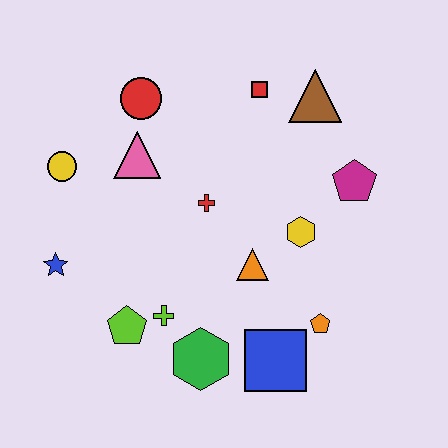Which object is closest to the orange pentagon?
The blue square is closest to the orange pentagon.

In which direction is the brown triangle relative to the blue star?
The brown triangle is to the right of the blue star.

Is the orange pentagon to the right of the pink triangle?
Yes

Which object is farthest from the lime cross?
The brown triangle is farthest from the lime cross.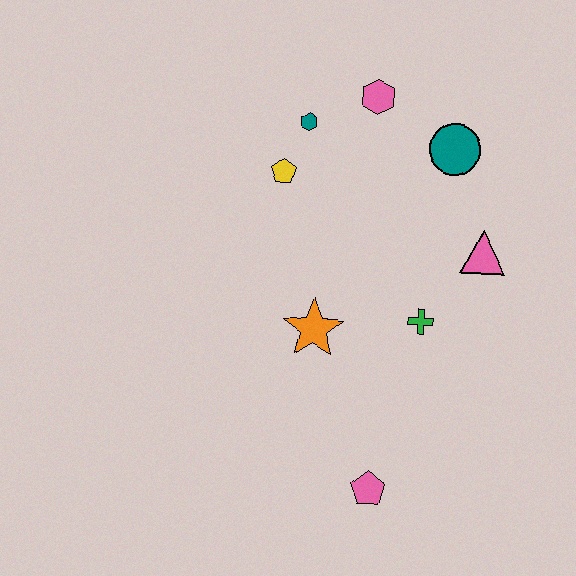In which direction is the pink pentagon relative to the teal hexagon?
The pink pentagon is below the teal hexagon.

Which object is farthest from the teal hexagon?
The pink pentagon is farthest from the teal hexagon.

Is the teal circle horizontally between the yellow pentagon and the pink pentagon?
No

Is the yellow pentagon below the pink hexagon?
Yes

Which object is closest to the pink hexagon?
The teal hexagon is closest to the pink hexagon.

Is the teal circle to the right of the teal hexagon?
Yes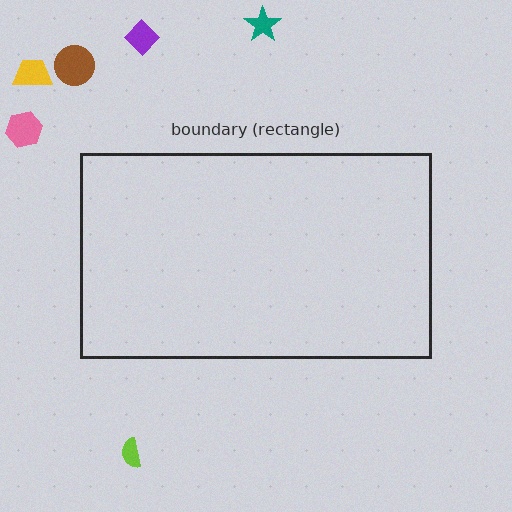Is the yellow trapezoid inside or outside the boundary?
Outside.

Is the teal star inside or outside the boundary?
Outside.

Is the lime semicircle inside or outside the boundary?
Outside.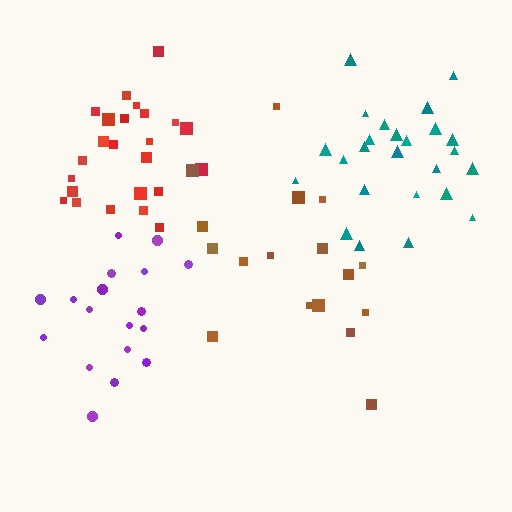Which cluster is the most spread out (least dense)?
Brown.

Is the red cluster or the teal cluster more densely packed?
Red.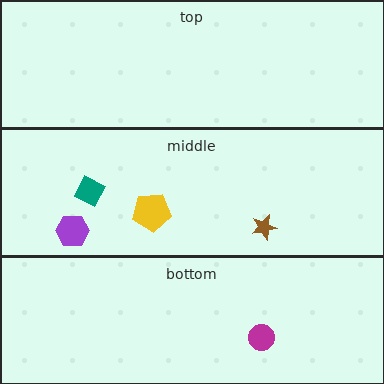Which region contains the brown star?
The middle region.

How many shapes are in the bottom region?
1.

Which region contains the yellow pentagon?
The middle region.